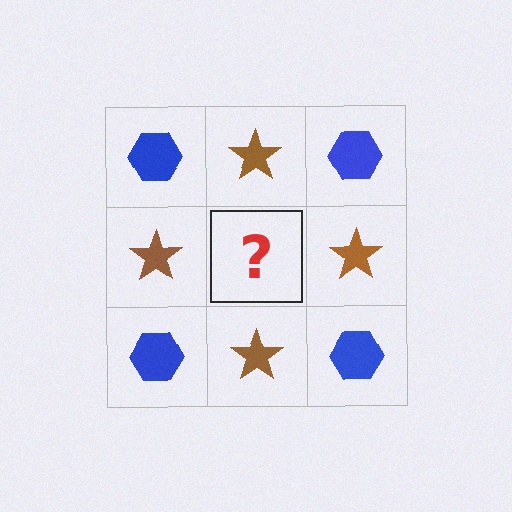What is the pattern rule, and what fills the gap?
The rule is that it alternates blue hexagon and brown star in a checkerboard pattern. The gap should be filled with a blue hexagon.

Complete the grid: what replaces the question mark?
The question mark should be replaced with a blue hexagon.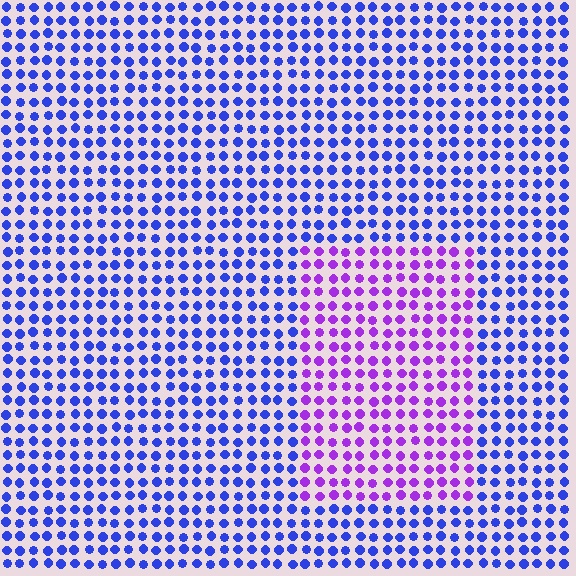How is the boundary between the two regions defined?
The boundary is defined purely by a slight shift in hue (about 47 degrees). Spacing, size, and orientation are identical on both sides.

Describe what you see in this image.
The image is filled with small blue elements in a uniform arrangement. A rectangle-shaped region is visible where the elements are tinted to a slightly different hue, forming a subtle color boundary.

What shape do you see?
I see a rectangle.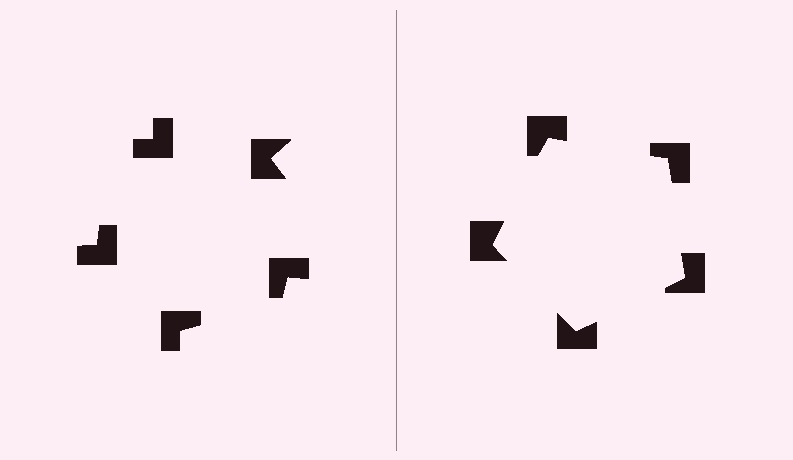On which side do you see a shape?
An illusory pentagon appears on the right side. On the left side the wedge cuts are rotated, so no coherent shape forms.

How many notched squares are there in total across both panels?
10 — 5 on each side.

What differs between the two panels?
The notched squares are positioned identically on both sides; only the wedge orientations differ. On the right they align to a pentagon; on the left they are misaligned.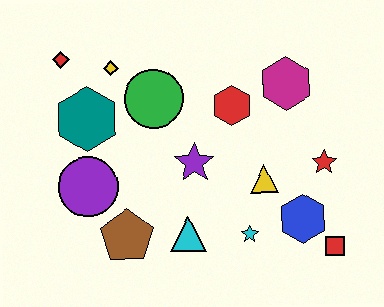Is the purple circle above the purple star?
No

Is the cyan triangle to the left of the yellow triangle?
Yes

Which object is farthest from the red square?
The red diamond is farthest from the red square.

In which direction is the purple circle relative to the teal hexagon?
The purple circle is below the teal hexagon.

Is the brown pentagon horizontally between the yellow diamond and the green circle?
Yes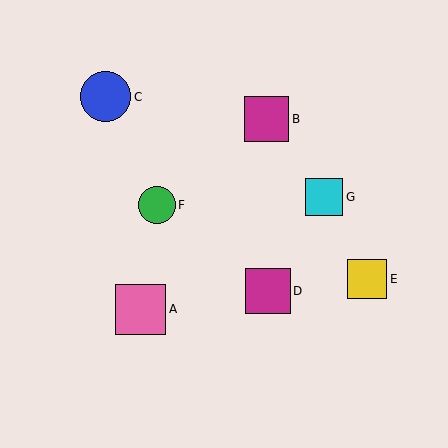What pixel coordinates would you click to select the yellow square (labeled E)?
Click at (367, 279) to select the yellow square E.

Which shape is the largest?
The blue circle (labeled C) is the largest.